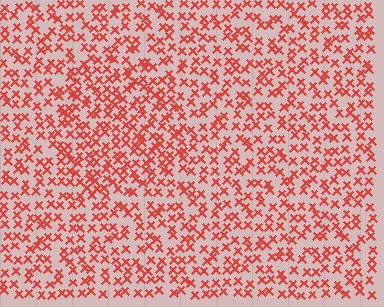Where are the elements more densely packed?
The elements are more densely packed inside the circle boundary.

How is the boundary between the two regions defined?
The boundary is defined by a change in element density (approximately 1.4x ratio). All elements are the same color, size, and shape.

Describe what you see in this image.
The image contains small red elements arranged at two different densities. A circle-shaped region is visible where the elements are more densely packed than the surrounding area.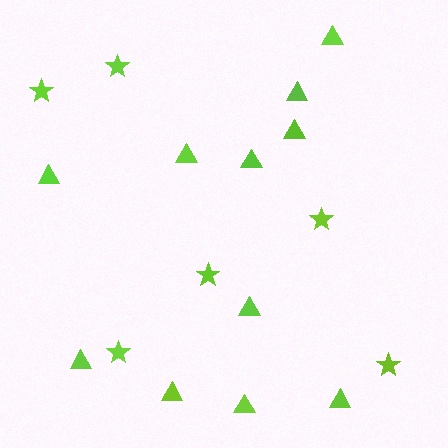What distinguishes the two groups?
There are 2 groups: one group of triangles (11) and one group of stars (6).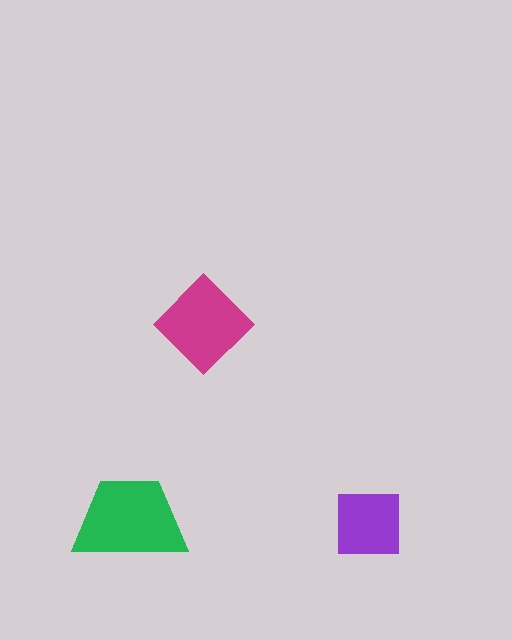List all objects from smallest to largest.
The purple square, the magenta diamond, the green trapezoid.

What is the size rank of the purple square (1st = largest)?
3rd.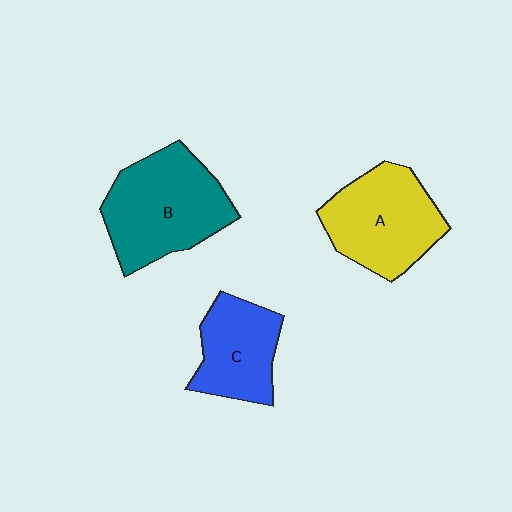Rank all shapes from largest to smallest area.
From largest to smallest: B (teal), A (yellow), C (blue).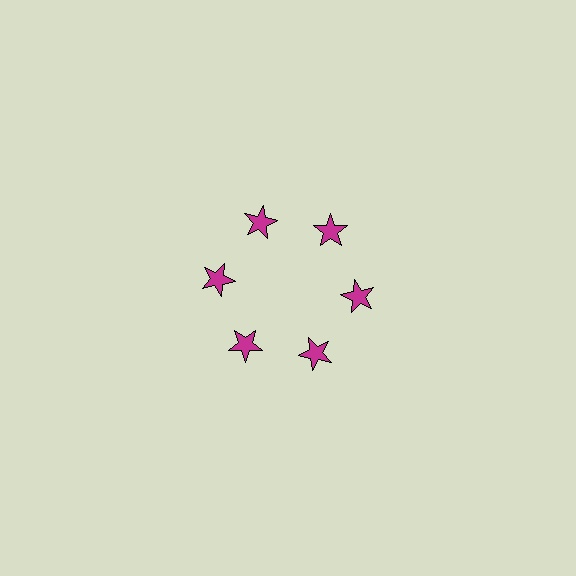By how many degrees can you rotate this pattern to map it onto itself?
The pattern maps onto itself every 60 degrees of rotation.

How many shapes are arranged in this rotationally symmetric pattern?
There are 6 shapes, arranged in 6 groups of 1.